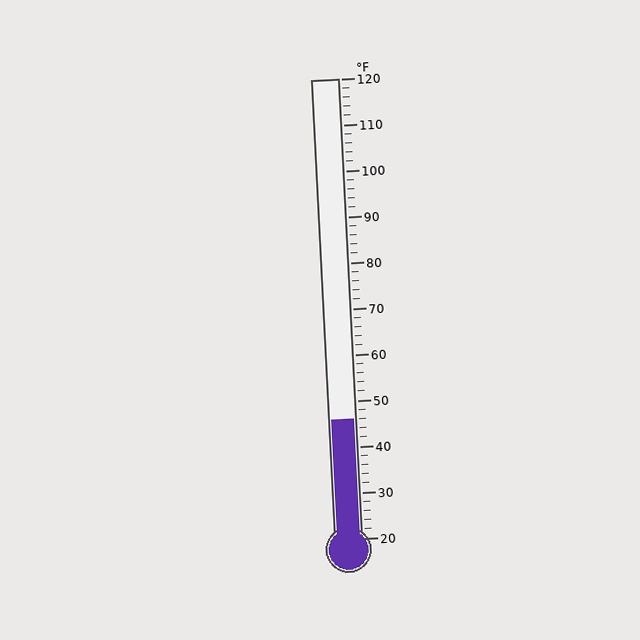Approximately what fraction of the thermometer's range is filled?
The thermometer is filled to approximately 25% of its range.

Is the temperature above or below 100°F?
The temperature is below 100°F.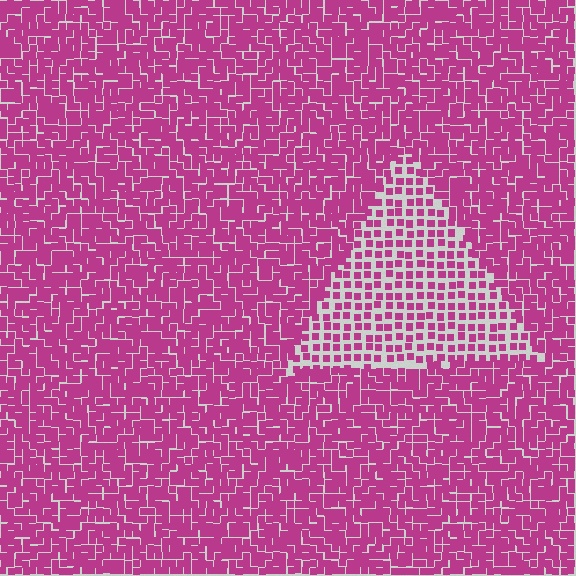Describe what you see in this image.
The image contains small magenta elements arranged at two different densities. A triangle-shaped region is visible where the elements are less densely packed than the surrounding area.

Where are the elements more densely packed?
The elements are more densely packed outside the triangle boundary.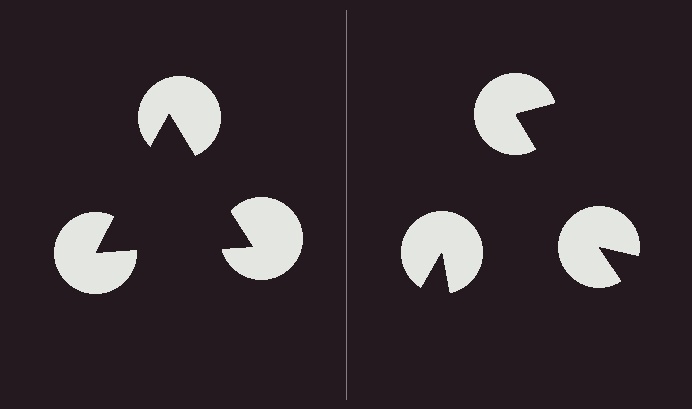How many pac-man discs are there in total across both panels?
6 — 3 on each side.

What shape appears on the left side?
An illusory triangle.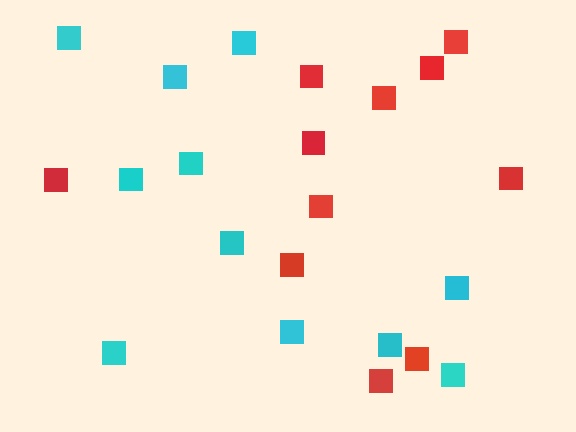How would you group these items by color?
There are 2 groups: one group of cyan squares (11) and one group of red squares (11).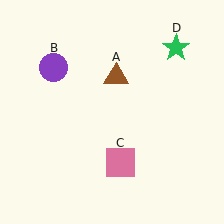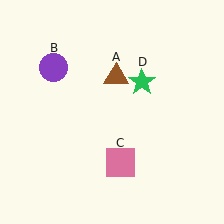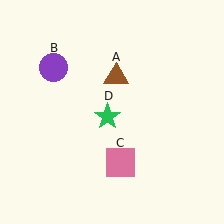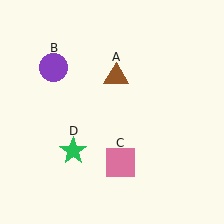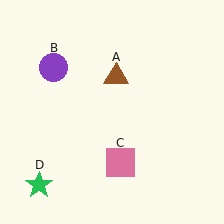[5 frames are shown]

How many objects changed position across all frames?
1 object changed position: green star (object D).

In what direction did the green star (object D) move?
The green star (object D) moved down and to the left.